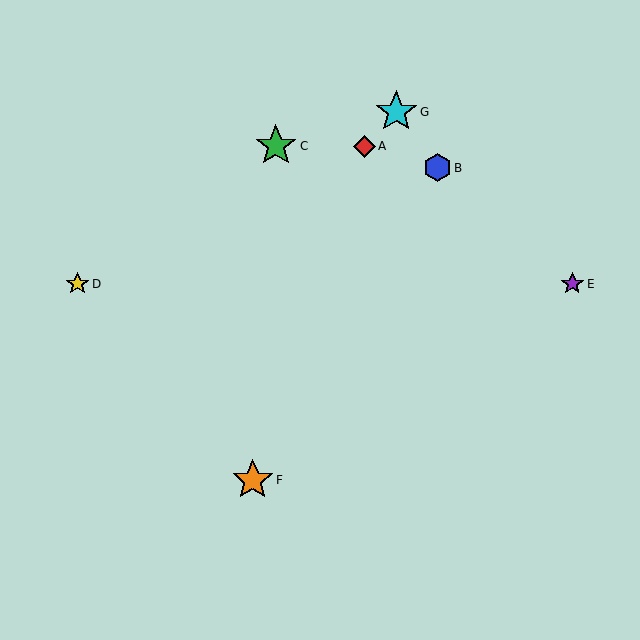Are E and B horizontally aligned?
No, E is at y≈284 and B is at y≈168.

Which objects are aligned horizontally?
Objects D, E are aligned horizontally.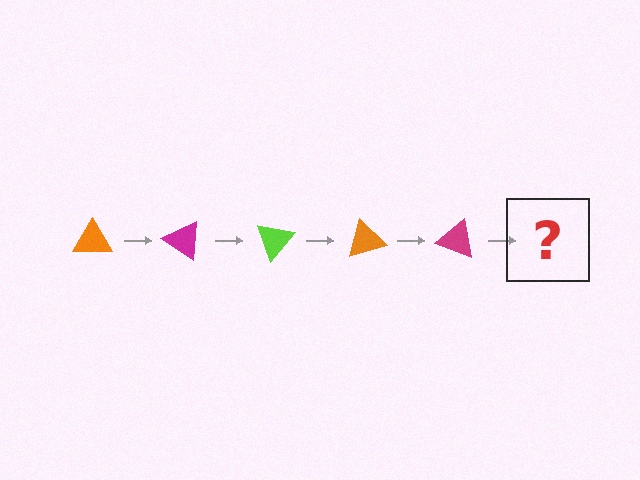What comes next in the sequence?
The next element should be a lime triangle, rotated 175 degrees from the start.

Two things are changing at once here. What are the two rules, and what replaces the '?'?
The two rules are that it rotates 35 degrees each step and the color cycles through orange, magenta, and lime. The '?' should be a lime triangle, rotated 175 degrees from the start.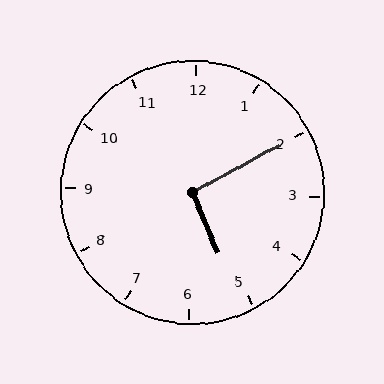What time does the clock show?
5:10.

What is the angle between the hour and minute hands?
Approximately 95 degrees.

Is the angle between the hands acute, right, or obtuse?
It is right.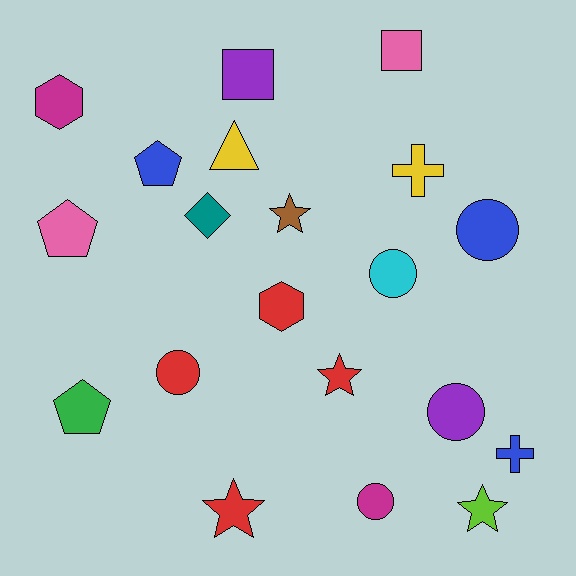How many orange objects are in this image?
There are no orange objects.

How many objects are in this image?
There are 20 objects.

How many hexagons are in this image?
There are 2 hexagons.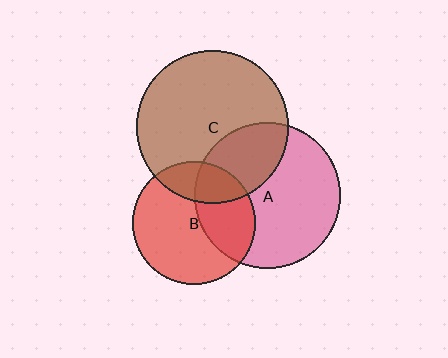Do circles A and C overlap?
Yes.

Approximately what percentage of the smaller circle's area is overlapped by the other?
Approximately 30%.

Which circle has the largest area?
Circle C (brown).